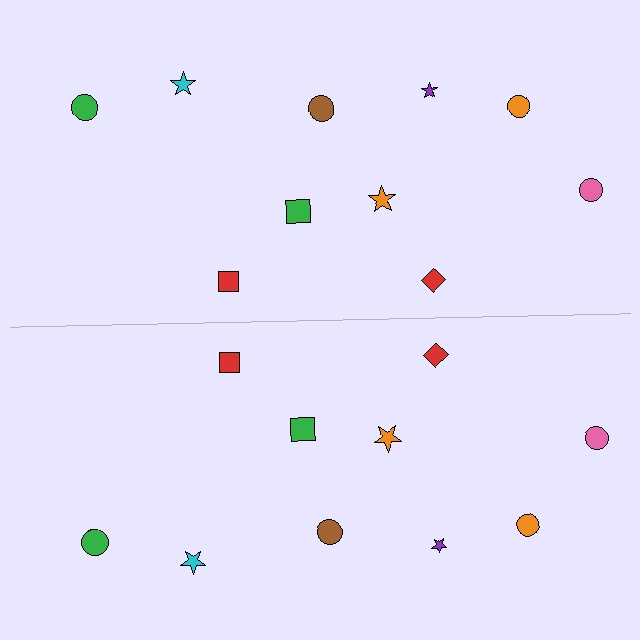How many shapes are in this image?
There are 20 shapes in this image.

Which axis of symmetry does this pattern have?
The pattern has a horizontal axis of symmetry running through the center of the image.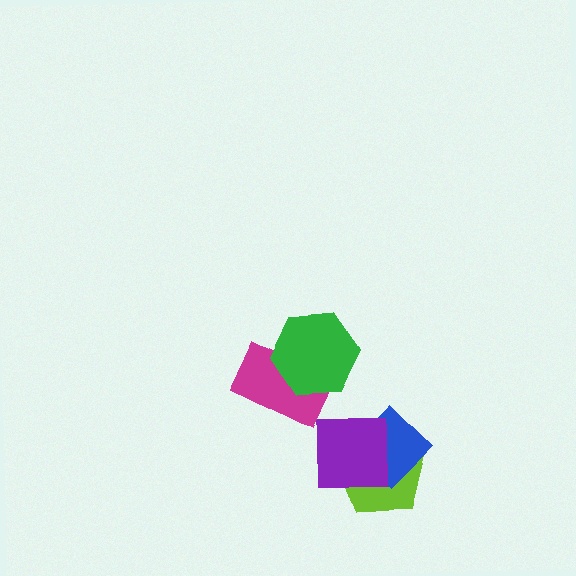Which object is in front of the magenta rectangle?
The green hexagon is in front of the magenta rectangle.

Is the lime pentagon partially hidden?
Yes, it is partially covered by another shape.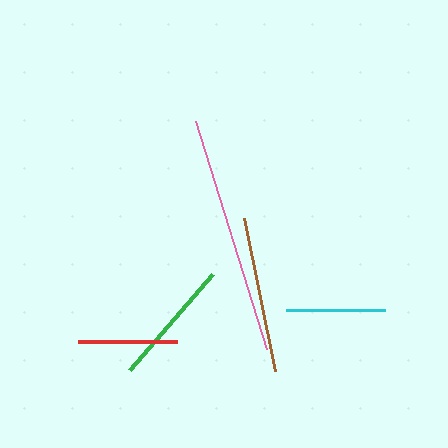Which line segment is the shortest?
The red line is the shortest at approximately 99 pixels.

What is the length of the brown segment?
The brown segment is approximately 156 pixels long.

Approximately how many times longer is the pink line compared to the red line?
The pink line is approximately 2.4 times the length of the red line.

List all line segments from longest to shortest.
From longest to shortest: pink, brown, green, cyan, red.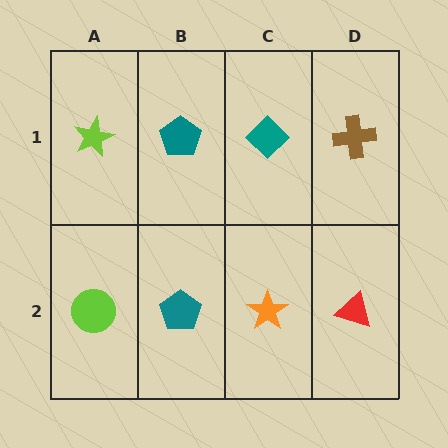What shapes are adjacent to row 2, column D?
A brown cross (row 1, column D), an orange star (row 2, column C).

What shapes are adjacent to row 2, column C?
A teal diamond (row 1, column C), a teal pentagon (row 2, column B), a red triangle (row 2, column D).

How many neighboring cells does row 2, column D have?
2.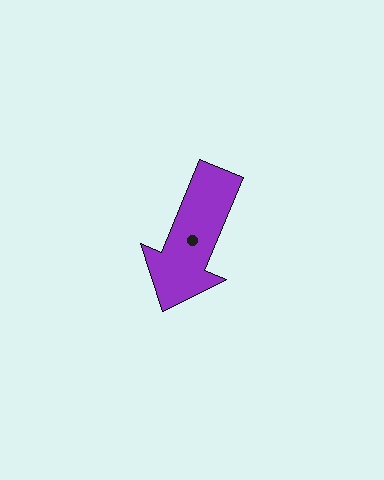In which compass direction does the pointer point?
South.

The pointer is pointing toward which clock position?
Roughly 7 o'clock.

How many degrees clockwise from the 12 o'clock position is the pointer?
Approximately 202 degrees.